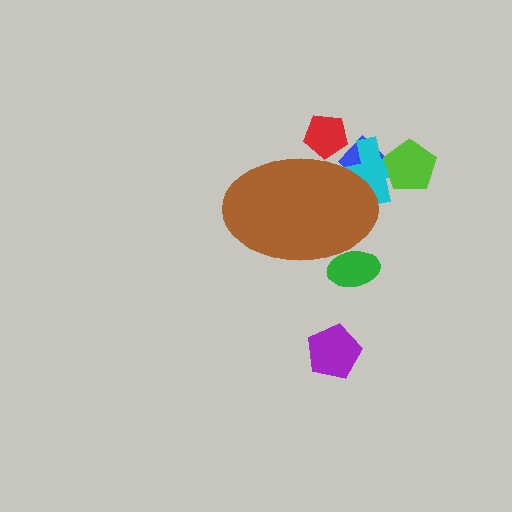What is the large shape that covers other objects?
A brown ellipse.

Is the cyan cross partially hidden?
Yes, the cyan cross is partially hidden behind the brown ellipse.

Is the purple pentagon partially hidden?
No, the purple pentagon is fully visible.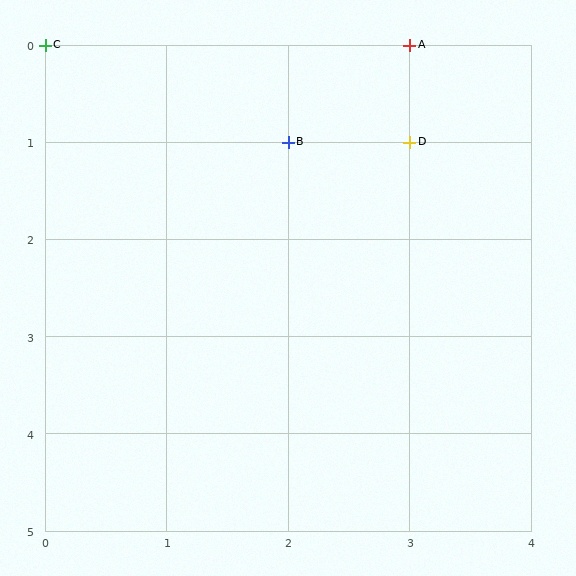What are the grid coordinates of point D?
Point D is at grid coordinates (3, 1).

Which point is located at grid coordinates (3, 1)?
Point D is at (3, 1).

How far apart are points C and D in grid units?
Points C and D are 3 columns and 1 row apart (about 3.2 grid units diagonally).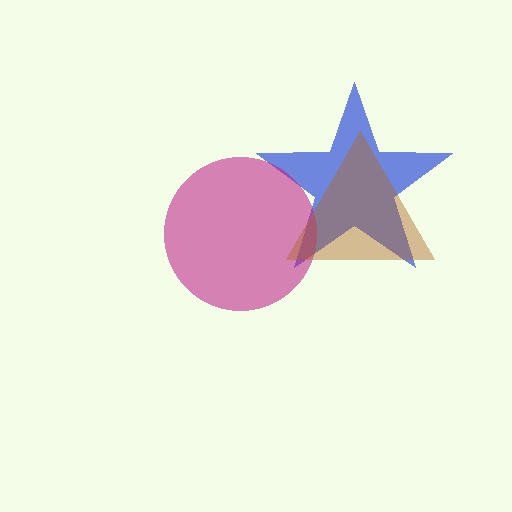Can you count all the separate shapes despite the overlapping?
Yes, there are 3 separate shapes.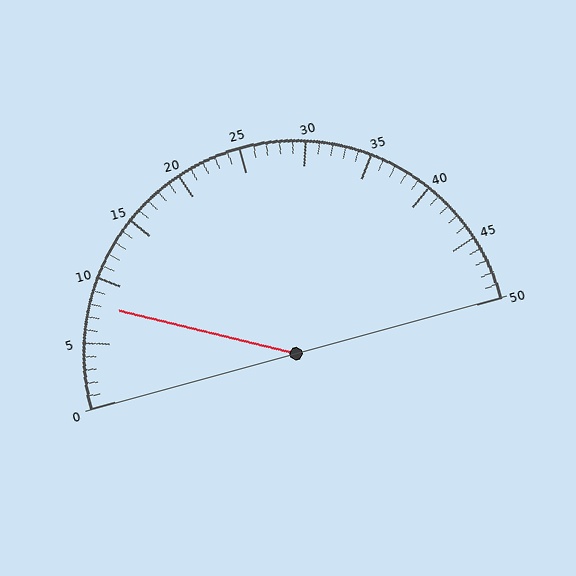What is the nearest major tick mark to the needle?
The nearest major tick mark is 10.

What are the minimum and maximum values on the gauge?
The gauge ranges from 0 to 50.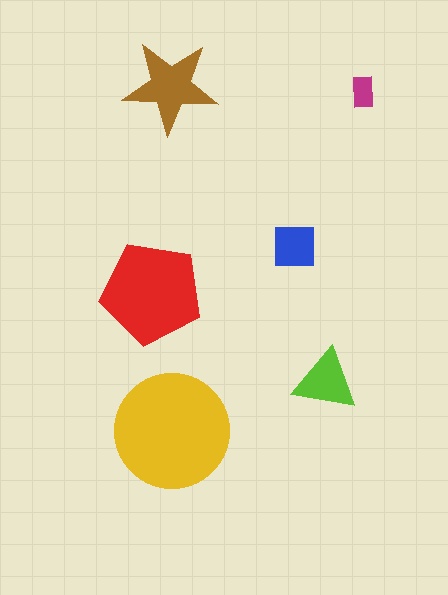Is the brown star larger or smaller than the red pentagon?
Smaller.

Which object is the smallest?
The magenta rectangle.